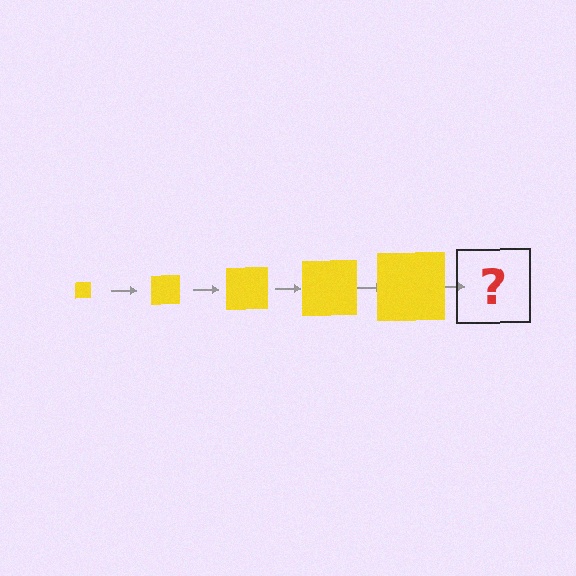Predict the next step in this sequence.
The next step is a yellow square, larger than the previous one.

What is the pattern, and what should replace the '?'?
The pattern is that the square gets progressively larger each step. The '?' should be a yellow square, larger than the previous one.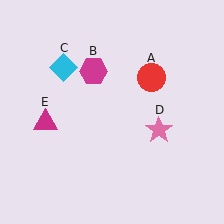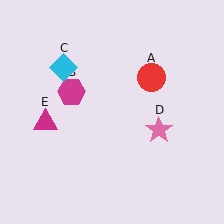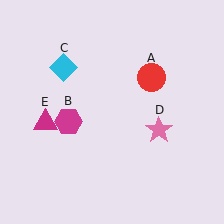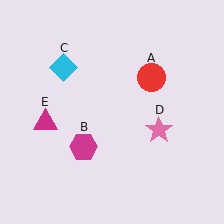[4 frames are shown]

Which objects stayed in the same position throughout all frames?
Red circle (object A) and cyan diamond (object C) and pink star (object D) and magenta triangle (object E) remained stationary.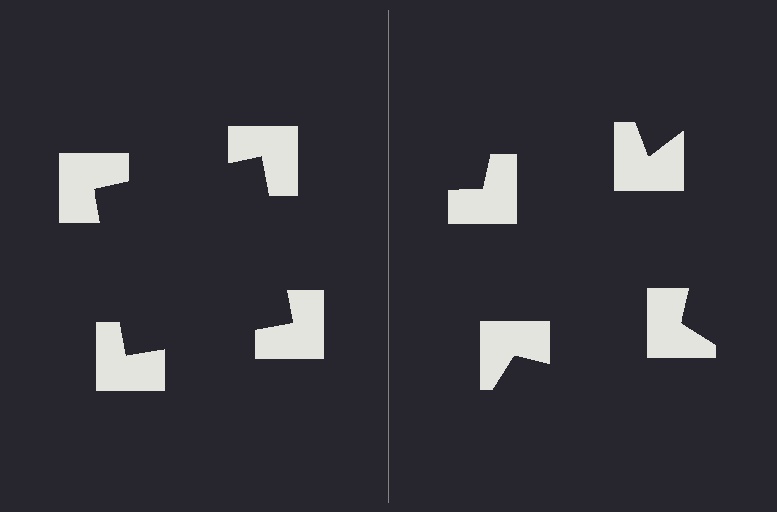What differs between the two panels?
The notched squares are positioned identically on both sides; only the wedge orientations differ. On the left they align to a square; on the right they are misaligned.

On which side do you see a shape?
An illusory square appears on the left side. On the right side the wedge cuts are rotated, so no coherent shape forms.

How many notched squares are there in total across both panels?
8 — 4 on each side.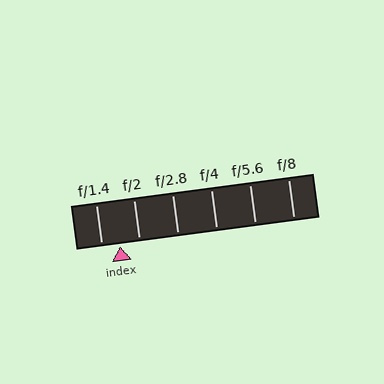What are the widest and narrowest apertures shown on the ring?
The widest aperture shown is f/1.4 and the narrowest is f/8.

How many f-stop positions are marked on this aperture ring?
There are 6 f-stop positions marked.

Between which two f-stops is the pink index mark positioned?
The index mark is between f/1.4 and f/2.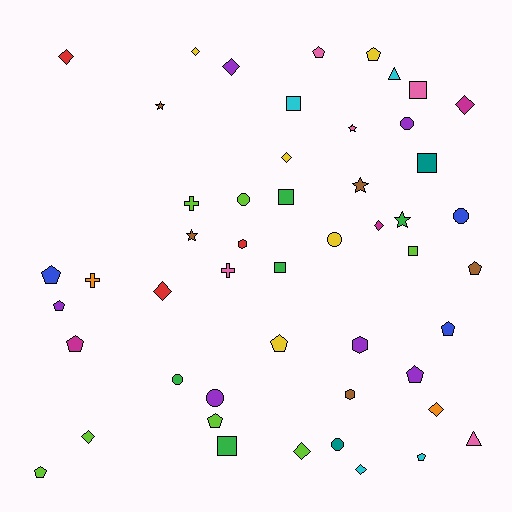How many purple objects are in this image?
There are 6 purple objects.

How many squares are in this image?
There are 7 squares.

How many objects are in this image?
There are 50 objects.